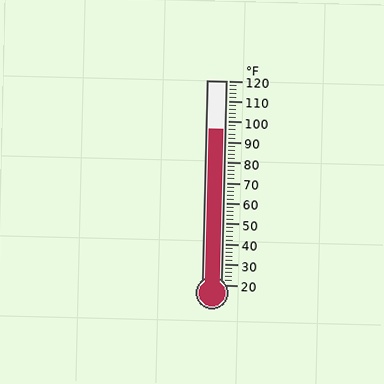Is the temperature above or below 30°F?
The temperature is above 30°F.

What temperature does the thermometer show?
The thermometer shows approximately 96°F.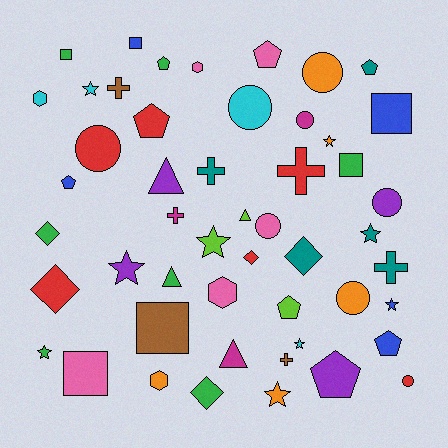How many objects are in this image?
There are 50 objects.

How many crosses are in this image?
There are 6 crosses.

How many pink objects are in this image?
There are 5 pink objects.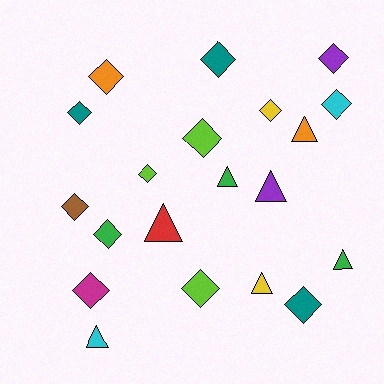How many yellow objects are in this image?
There are 2 yellow objects.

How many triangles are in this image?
There are 7 triangles.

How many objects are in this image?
There are 20 objects.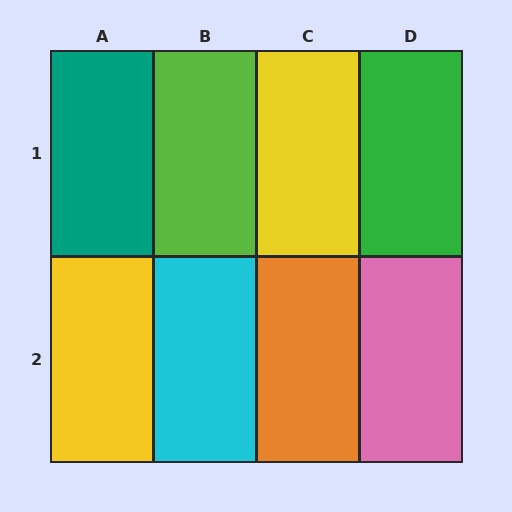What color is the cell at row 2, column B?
Cyan.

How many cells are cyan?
1 cell is cyan.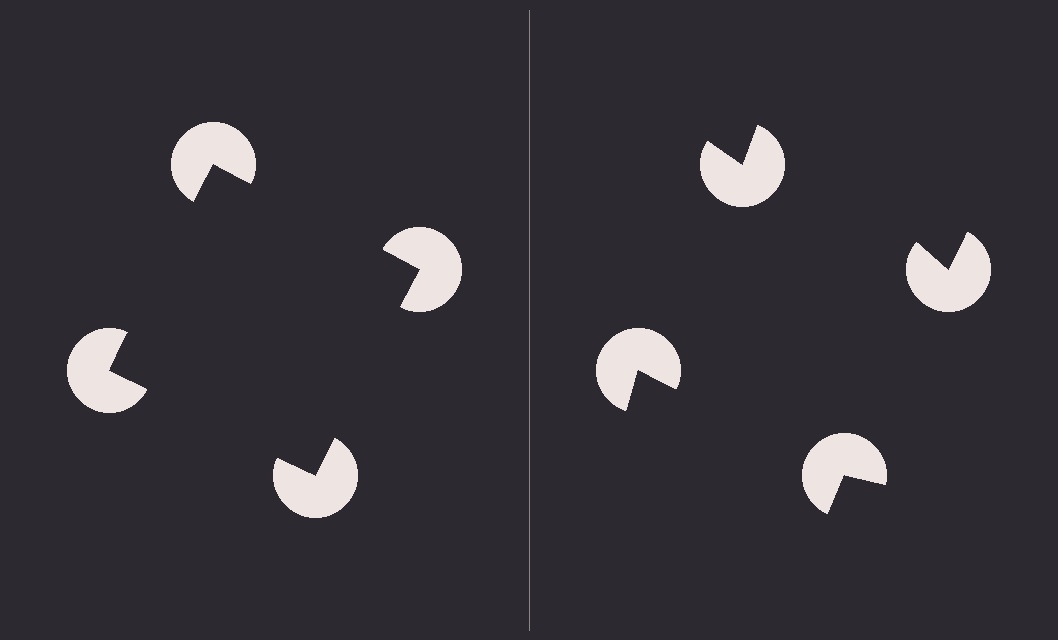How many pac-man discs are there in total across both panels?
8 — 4 on each side.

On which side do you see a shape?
An illusory square appears on the left side. On the right side the wedge cuts are rotated, so no coherent shape forms.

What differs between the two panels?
The pac-man discs are positioned identically on both sides; only the wedge orientations differ. On the left they align to a square; on the right they are misaligned.